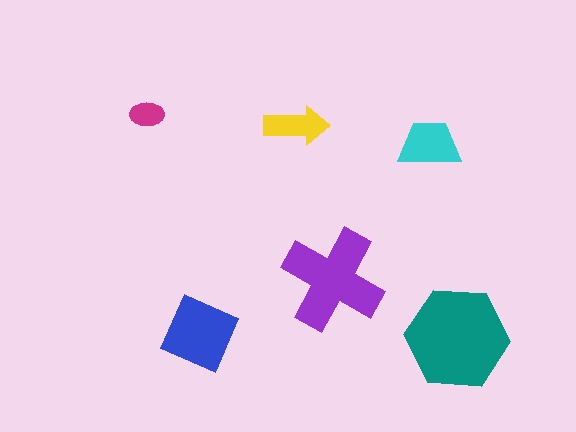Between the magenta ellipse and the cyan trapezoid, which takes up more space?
The cyan trapezoid.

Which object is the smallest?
The magenta ellipse.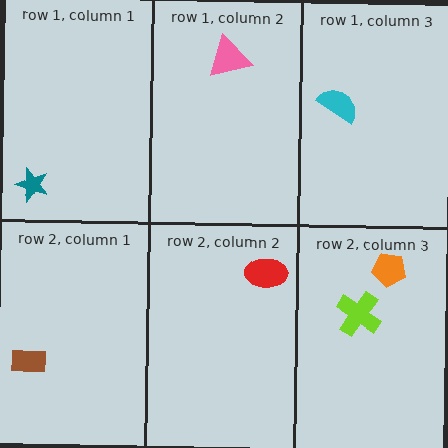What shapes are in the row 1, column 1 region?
The teal star.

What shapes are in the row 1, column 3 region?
The cyan semicircle.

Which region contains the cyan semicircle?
The row 1, column 3 region.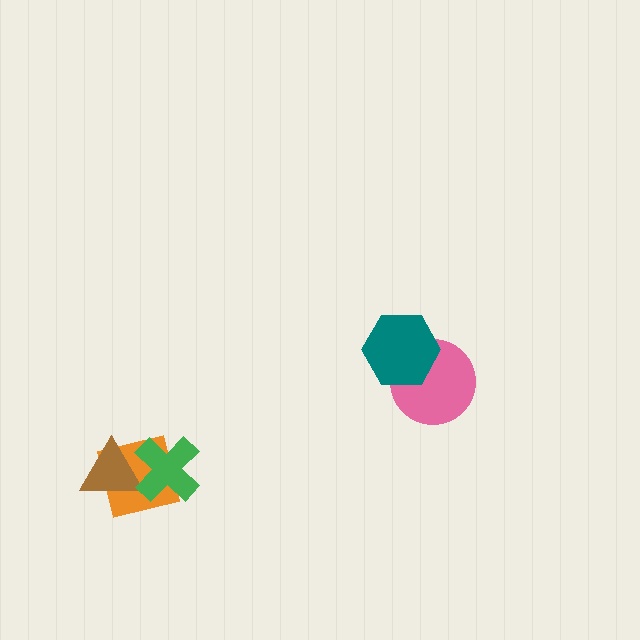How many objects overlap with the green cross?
2 objects overlap with the green cross.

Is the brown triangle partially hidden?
Yes, it is partially covered by another shape.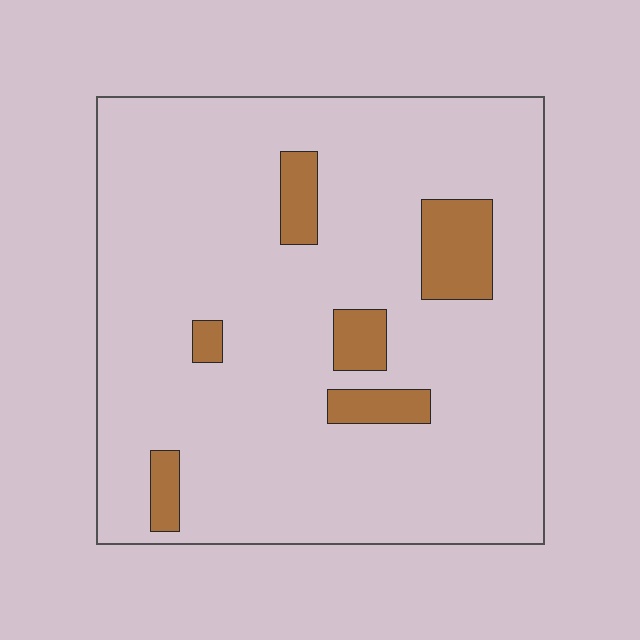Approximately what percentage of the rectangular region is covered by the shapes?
Approximately 10%.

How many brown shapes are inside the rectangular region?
6.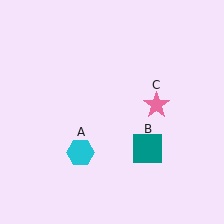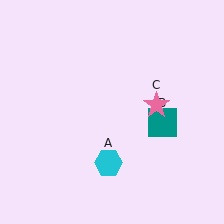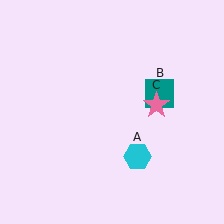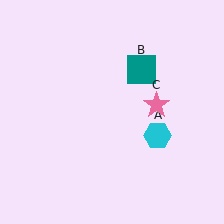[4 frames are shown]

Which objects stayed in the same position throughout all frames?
Pink star (object C) remained stationary.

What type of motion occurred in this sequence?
The cyan hexagon (object A), teal square (object B) rotated counterclockwise around the center of the scene.